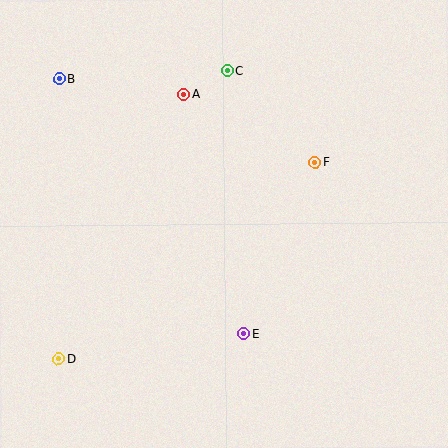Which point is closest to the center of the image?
Point F at (315, 162) is closest to the center.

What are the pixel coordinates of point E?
Point E is at (244, 334).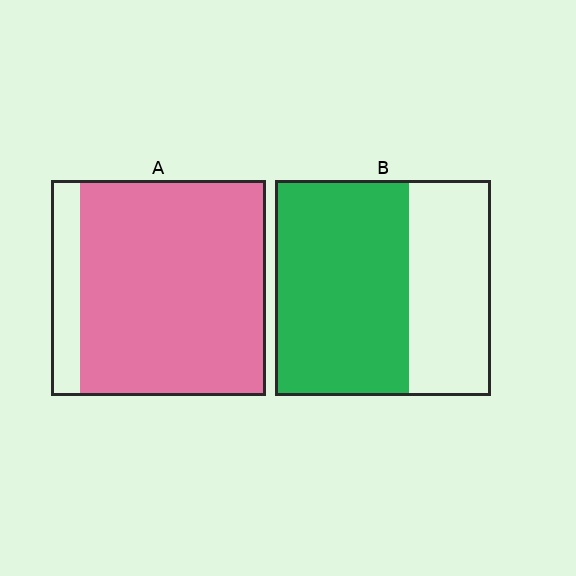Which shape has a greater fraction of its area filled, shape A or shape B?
Shape A.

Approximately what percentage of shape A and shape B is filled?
A is approximately 85% and B is approximately 60%.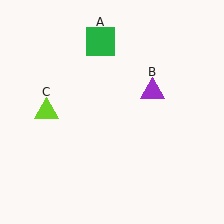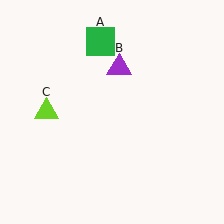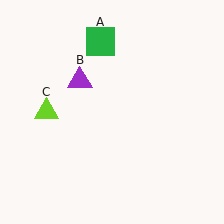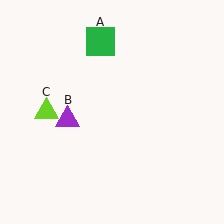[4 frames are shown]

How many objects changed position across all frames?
1 object changed position: purple triangle (object B).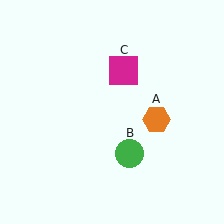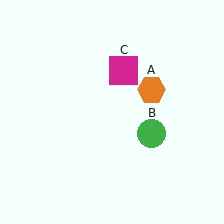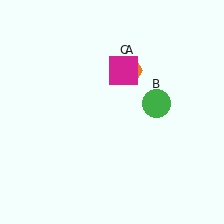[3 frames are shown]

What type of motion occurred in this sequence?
The orange hexagon (object A), green circle (object B) rotated counterclockwise around the center of the scene.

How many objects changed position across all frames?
2 objects changed position: orange hexagon (object A), green circle (object B).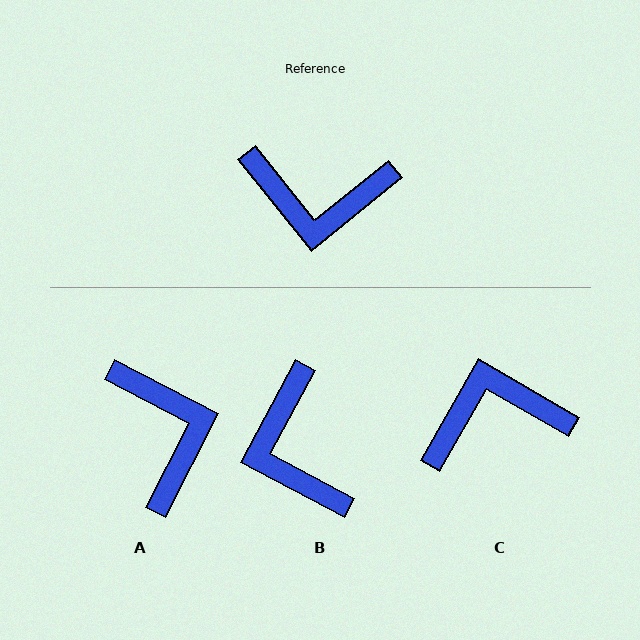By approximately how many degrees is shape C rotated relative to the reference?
Approximately 159 degrees clockwise.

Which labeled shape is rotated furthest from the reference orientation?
C, about 159 degrees away.